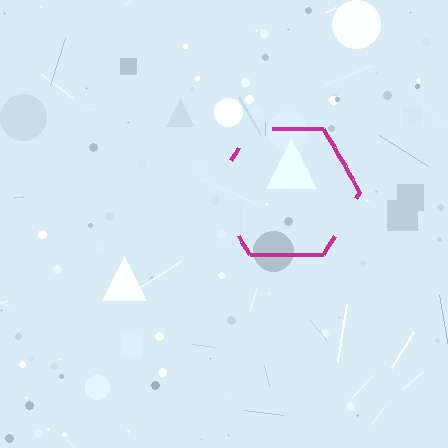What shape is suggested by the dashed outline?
The dashed outline suggests a hexagon.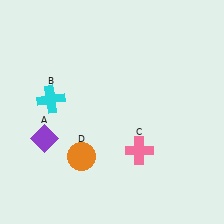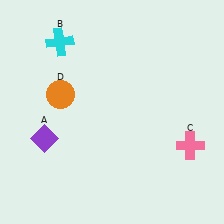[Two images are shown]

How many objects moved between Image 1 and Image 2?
3 objects moved between the two images.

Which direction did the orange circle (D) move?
The orange circle (D) moved up.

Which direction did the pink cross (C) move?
The pink cross (C) moved right.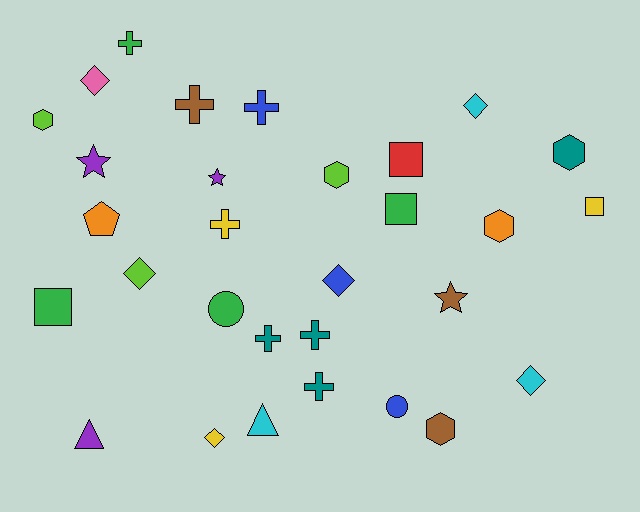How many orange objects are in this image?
There are 2 orange objects.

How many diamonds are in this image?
There are 6 diamonds.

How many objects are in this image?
There are 30 objects.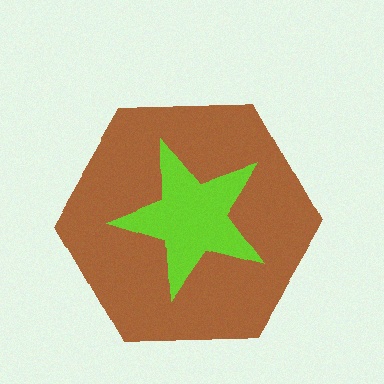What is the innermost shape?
The lime star.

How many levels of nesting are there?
2.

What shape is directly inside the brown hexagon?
The lime star.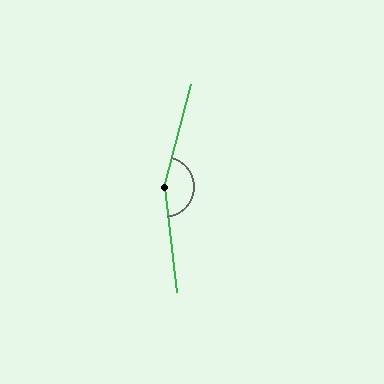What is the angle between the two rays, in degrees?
Approximately 158 degrees.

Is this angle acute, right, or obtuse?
It is obtuse.